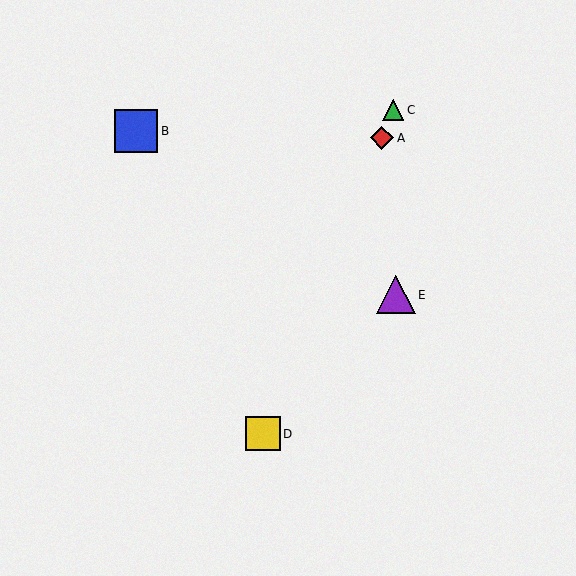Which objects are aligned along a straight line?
Objects A, C, D are aligned along a straight line.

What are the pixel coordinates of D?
Object D is at (263, 434).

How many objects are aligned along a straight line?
3 objects (A, C, D) are aligned along a straight line.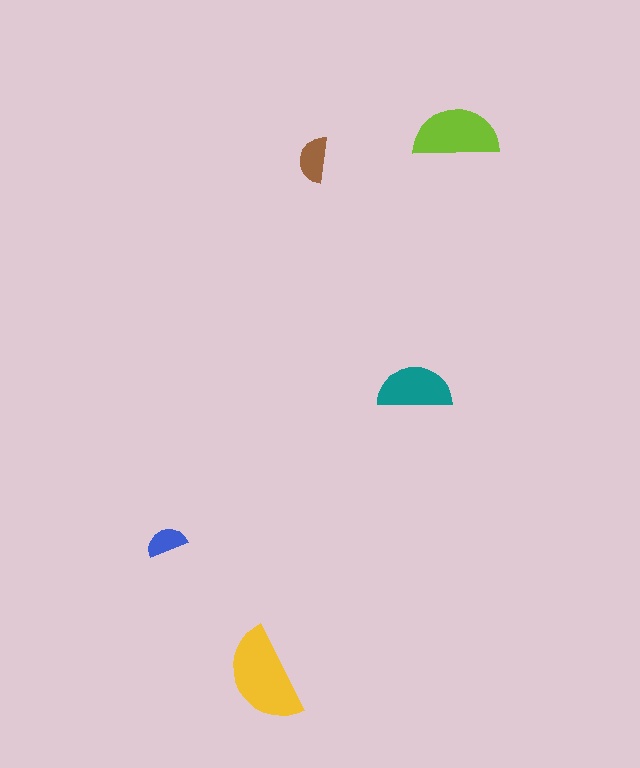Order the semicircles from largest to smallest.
the yellow one, the lime one, the teal one, the brown one, the blue one.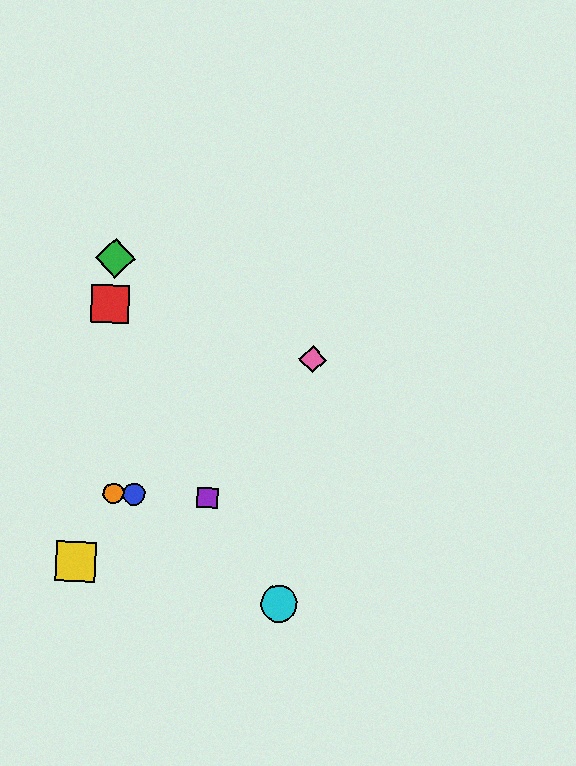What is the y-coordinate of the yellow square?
The yellow square is at y≈562.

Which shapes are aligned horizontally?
The blue circle, the purple square, the orange circle are aligned horizontally.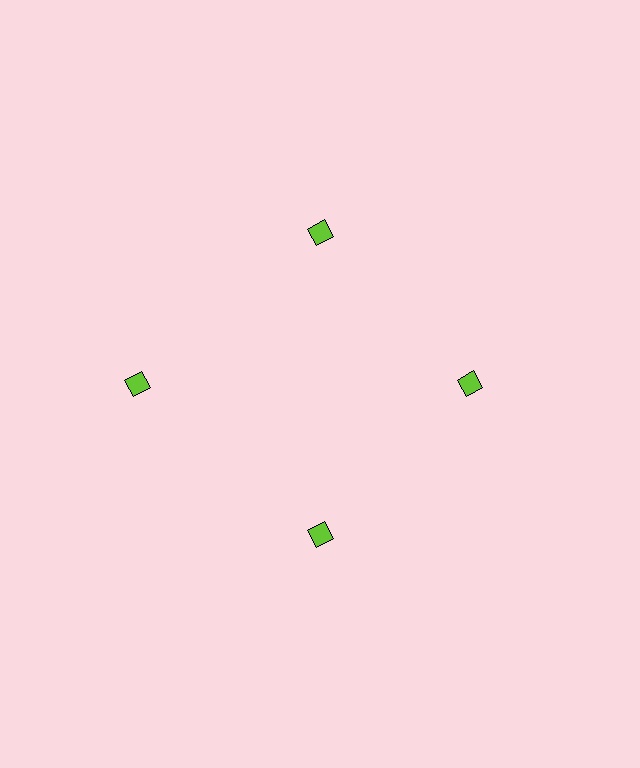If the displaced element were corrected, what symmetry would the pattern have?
It would have 4-fold rotational symmetry — the pattern would map onto itself every 90 degrees.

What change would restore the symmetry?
The symmetry would be restored by moving it inward, back onto the ring so that all 4 squares sit at equal angles and equal distance from the center.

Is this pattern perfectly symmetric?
No. The 4 lime squares are arranged in a ring, but one element near the 9 o'clock position is pushed outward from the center, breaking the 4-fold rotational symmetry.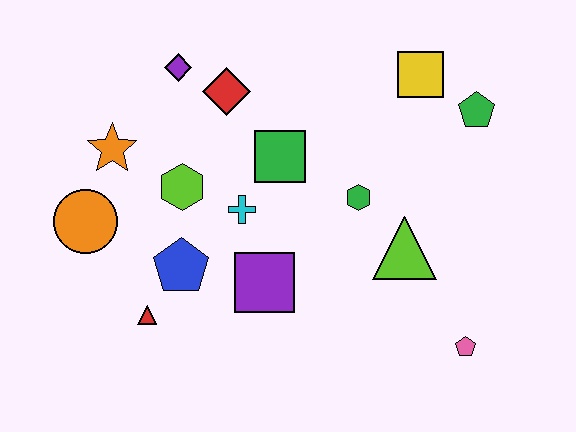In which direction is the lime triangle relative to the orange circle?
The lime triangle is to the right of the orange circle.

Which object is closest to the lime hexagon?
The cyan cross is closest to the lime hexagon.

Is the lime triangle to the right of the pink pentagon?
No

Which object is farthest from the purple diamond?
The pink pentagon is farthest from the purple diamond.